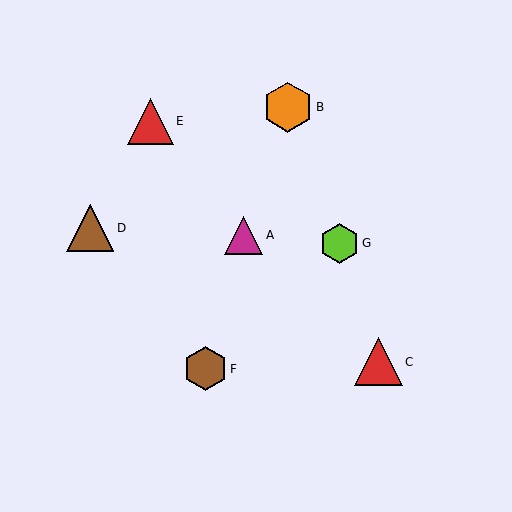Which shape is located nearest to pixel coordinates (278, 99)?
The orange hexagon (labeled B) at (288, 107) is nearest to that location.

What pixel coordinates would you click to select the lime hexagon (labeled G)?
Click at (340, 243) to select the lime hexagon G.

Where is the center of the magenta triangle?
The center of the magenta triangle is at (244, 235).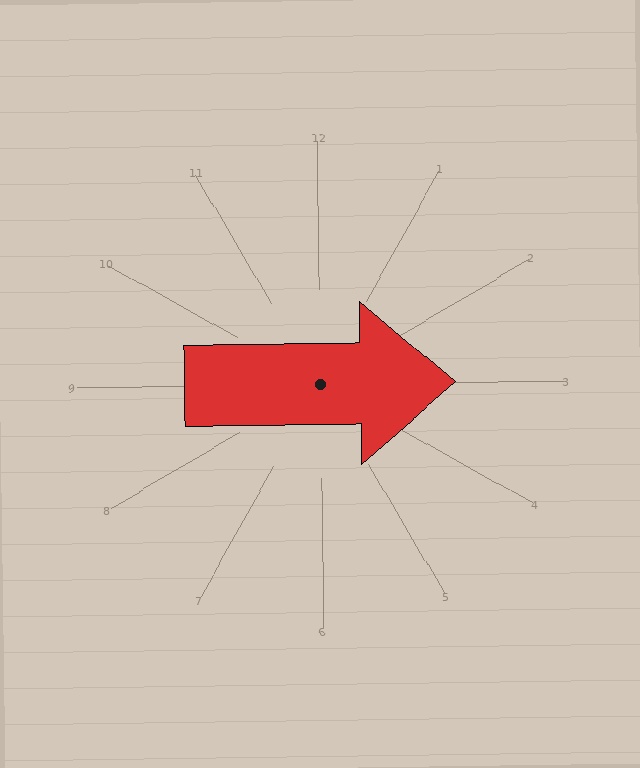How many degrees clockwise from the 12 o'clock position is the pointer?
Approximately 90 degrees.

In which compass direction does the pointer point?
East.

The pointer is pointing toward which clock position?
Roughly 3 o'clock.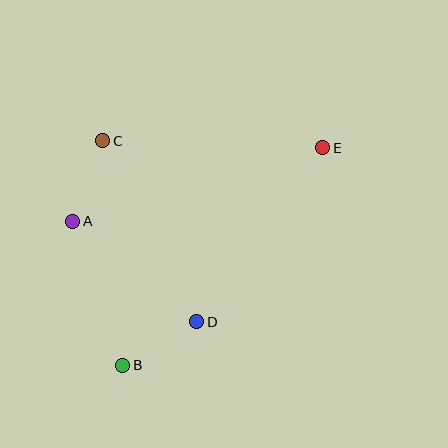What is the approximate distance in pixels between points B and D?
The distance between B and D is approximately 86 pixels.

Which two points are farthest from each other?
Points B and E are farthest from each other.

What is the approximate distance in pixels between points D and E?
The distance between D and E is approximately 215 pixels.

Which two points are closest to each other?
Points A and C are closest to each other.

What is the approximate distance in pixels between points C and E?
The distance between C and E is approximately 220 pixels.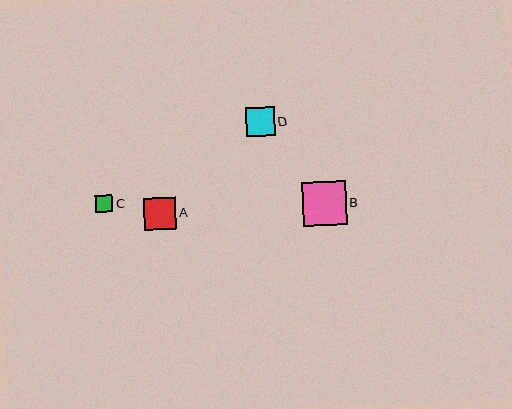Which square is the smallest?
Square C is the smallest with a size of approximately 17 pixels.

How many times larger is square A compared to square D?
Square A is approximately 1.1 times the size of square D.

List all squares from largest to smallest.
From largest to smallest: B, A, D, C.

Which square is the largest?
Square B is the largest with a size of approximately 44 pixels.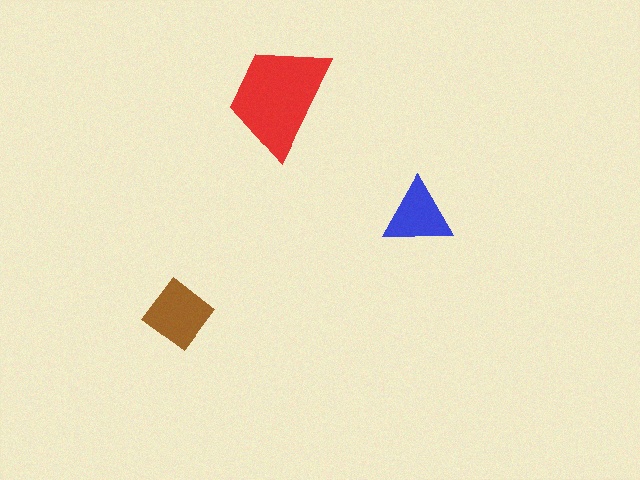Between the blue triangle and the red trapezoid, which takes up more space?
The red trapezoid.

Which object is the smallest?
The blue triangle.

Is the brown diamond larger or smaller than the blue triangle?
Larger.